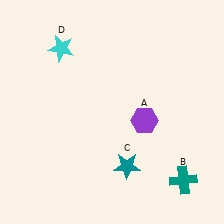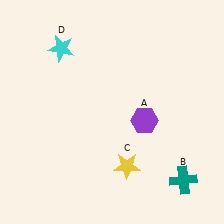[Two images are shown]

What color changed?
The star (C) changed from teal in Image 1 to yellow in Image 2.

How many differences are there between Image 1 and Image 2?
There is 1 difference between the two images.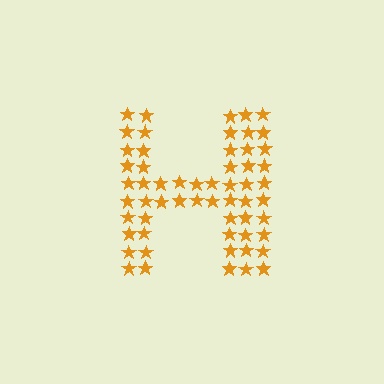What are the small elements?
The small elements are stars.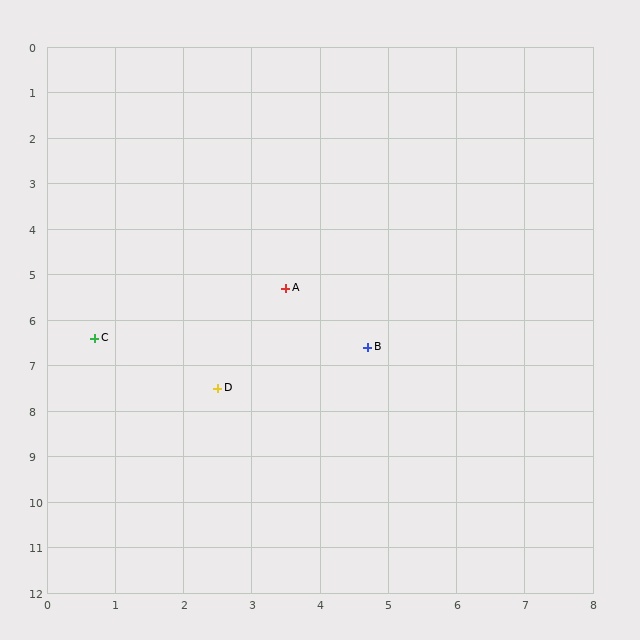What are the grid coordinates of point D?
Point D is at approximately (2.5, 7.5).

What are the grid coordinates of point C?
Point C is at approximately (0.7, 6.4).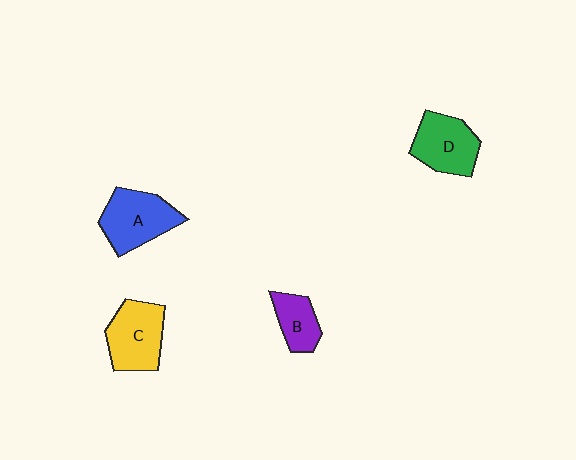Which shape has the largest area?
Shape A (blue).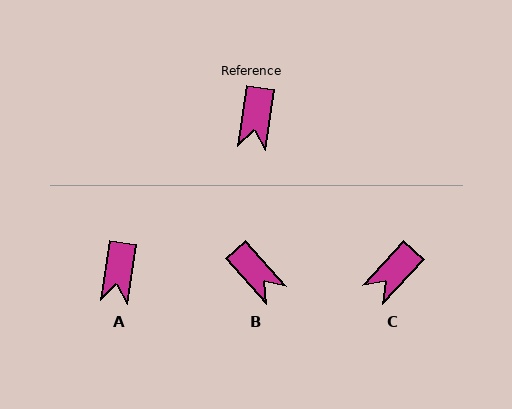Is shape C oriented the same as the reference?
No, it is off by about 34 degrees.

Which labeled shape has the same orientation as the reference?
A.